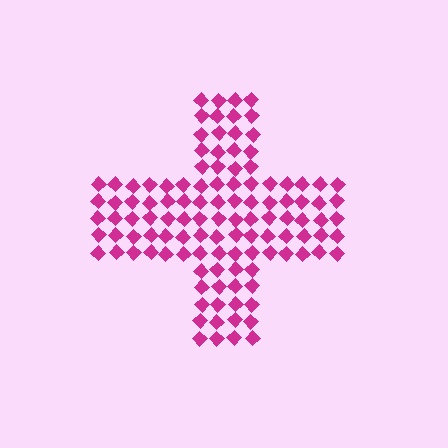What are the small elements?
The small elements are diamonds.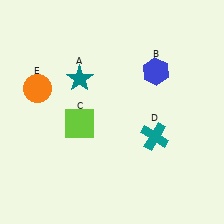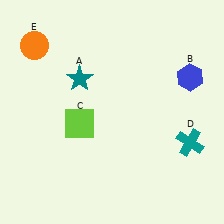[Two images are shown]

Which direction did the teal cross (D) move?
The teal cross (D) moved right.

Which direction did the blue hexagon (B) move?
The blue hexagon (B) moved right.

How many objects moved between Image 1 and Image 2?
3 objects moved between the two images.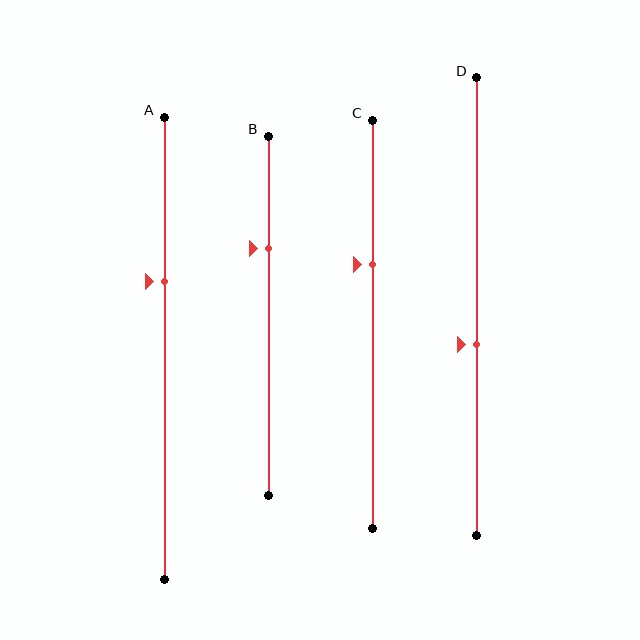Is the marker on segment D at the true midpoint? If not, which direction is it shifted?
No, the marker on segment D is shifted downward by about 8% of the segment length.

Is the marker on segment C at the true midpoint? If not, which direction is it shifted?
No, the marker on segment C is shifted upward by about 15% of the segment length.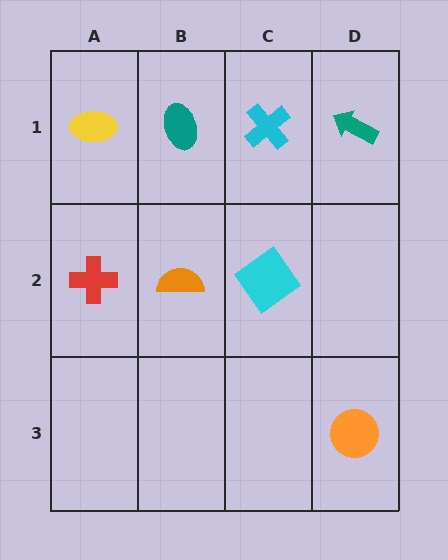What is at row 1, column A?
A yellow ellipse.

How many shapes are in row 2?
3 shapes.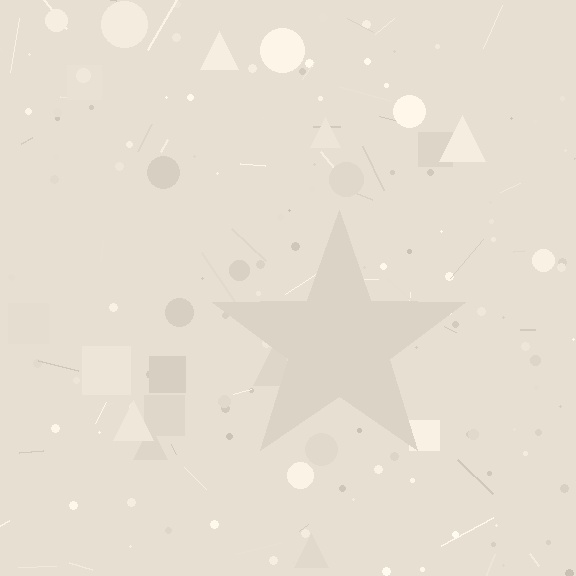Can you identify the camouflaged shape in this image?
The camouflaged shape is a star.